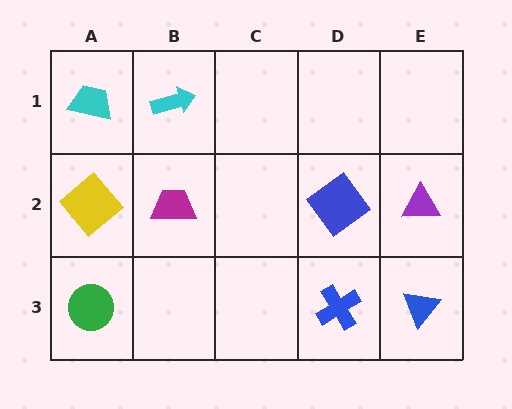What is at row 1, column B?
A cyan arrow.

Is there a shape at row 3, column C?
No, that cell is empty.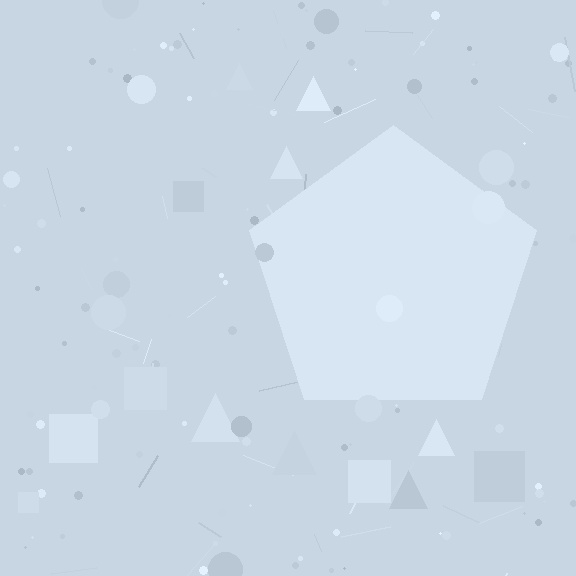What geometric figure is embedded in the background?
A pentagon is embedded in the background.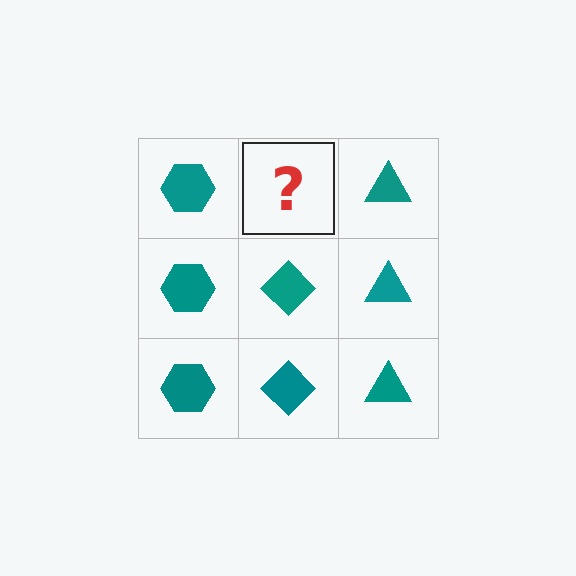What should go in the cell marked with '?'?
The missing cell should contain a teal diamond.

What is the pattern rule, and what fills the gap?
The rule is that each column has a consistent shape. The gap should be filled with a teal diamond.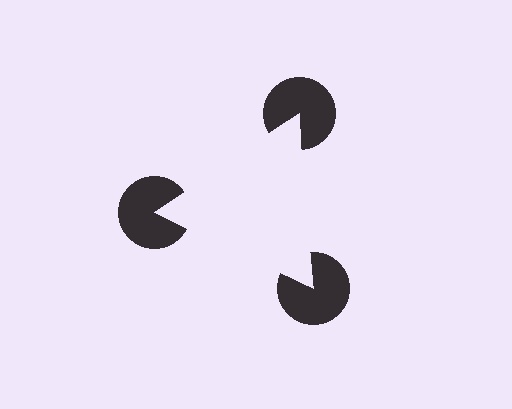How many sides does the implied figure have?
3 sides.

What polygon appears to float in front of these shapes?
An illusory triangle — its edges are inferred from the aligned wedge cuts in the pac-man discs, not physically drawn.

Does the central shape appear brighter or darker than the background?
It typically appears slightly brighter than the background, even though no actual brightness change is drawn.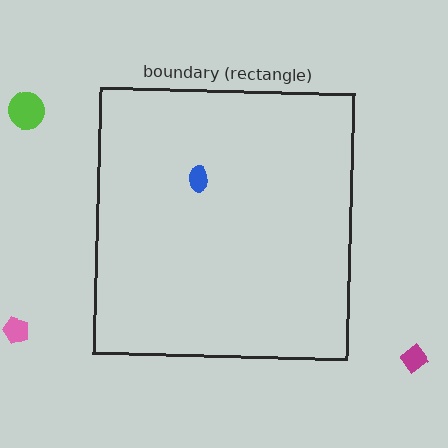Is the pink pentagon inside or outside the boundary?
Outside.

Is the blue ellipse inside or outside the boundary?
Inside.